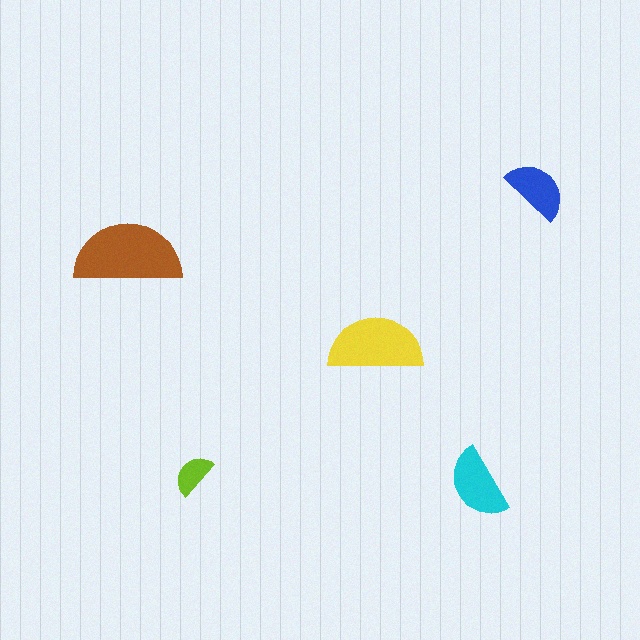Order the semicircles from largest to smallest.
the brown one, the yellow one, the cyan one, the blue one, the lime one.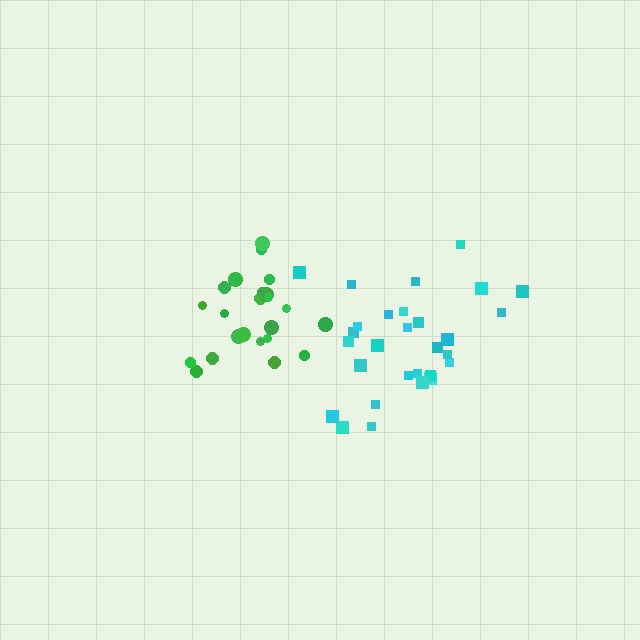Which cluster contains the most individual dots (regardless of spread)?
Cyan (29).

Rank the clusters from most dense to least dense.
green, cyan.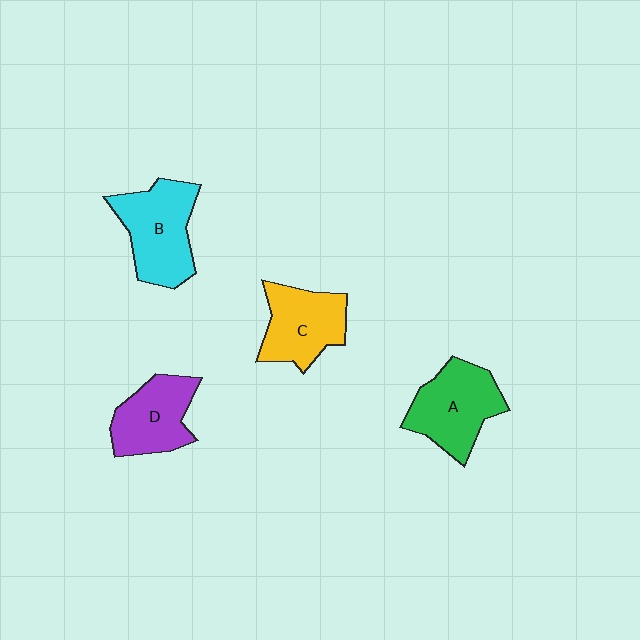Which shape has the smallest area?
Shape D (purple).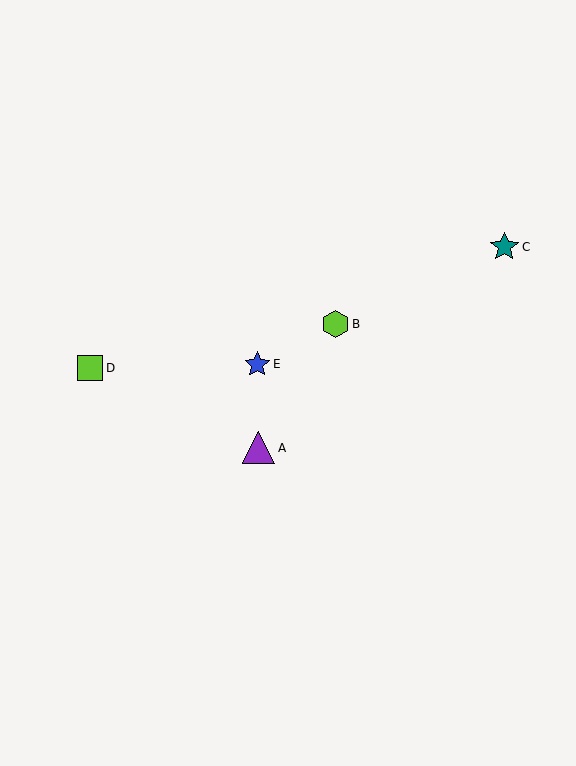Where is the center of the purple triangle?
The center of the purple triangle is at (259, 448).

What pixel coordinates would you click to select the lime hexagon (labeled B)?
Click at (336, 324) to select the lime hexagon B.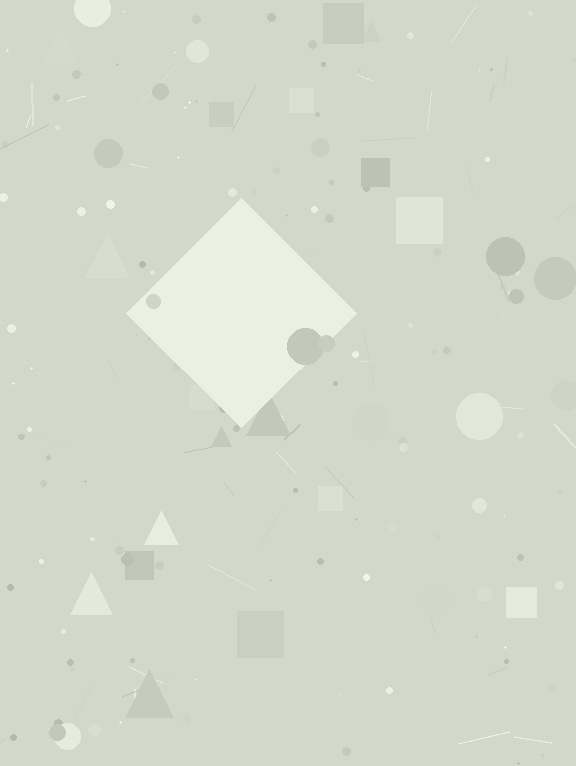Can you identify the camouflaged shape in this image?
The camouflaged shape is a diamond.